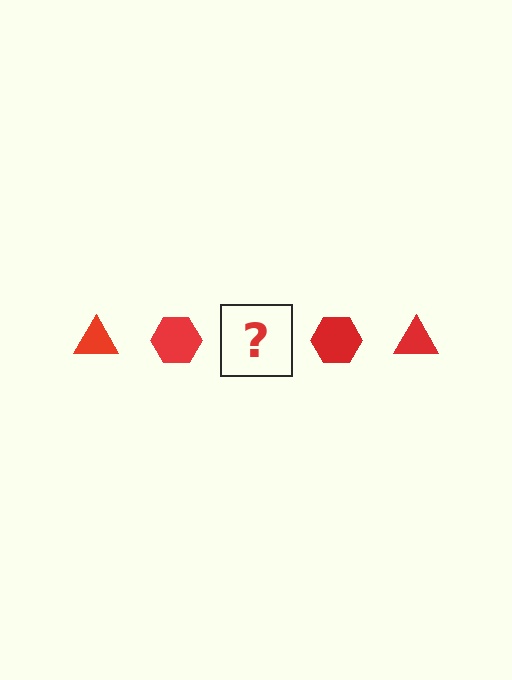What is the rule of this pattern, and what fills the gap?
The rule is that the pattern cycles through triangle, hexagon shapes in red. The gap should be filled with a red triangle.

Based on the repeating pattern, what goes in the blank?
The blank should be a red triangle.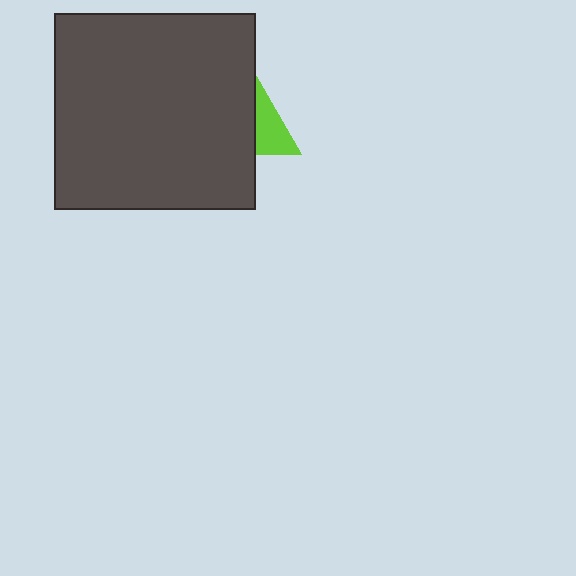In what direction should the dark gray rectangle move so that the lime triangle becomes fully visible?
The dark gray rectangle should move left. That is the shortest direction to clear the overlap and leave the lime triangle fully visible.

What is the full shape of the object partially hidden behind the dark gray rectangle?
The partially hidden object is a lime triangle.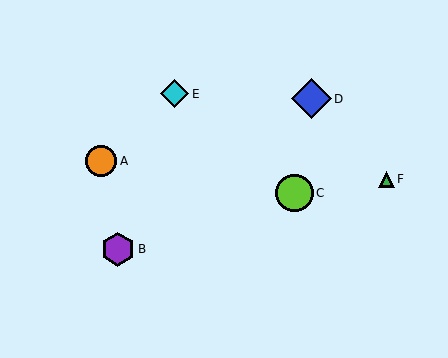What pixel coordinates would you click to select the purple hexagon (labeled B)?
Click at (118, 249) to select the purple hexagon B.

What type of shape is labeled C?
Shape C is a lime circle.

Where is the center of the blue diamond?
The center of the blue diamond is at (311, 99).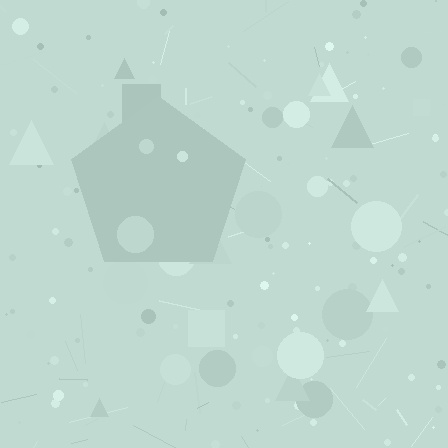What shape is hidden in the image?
A pentagon is hidden in the image.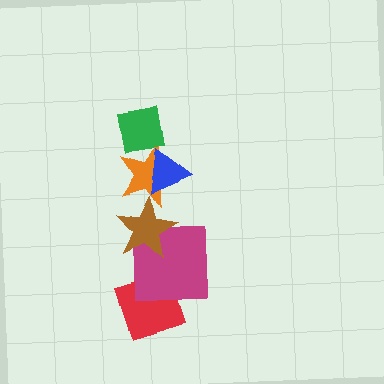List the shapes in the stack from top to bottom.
From top to bottom: the green square, the blue triangle, the orange star, the brown star, the magenta square, the red diamond.